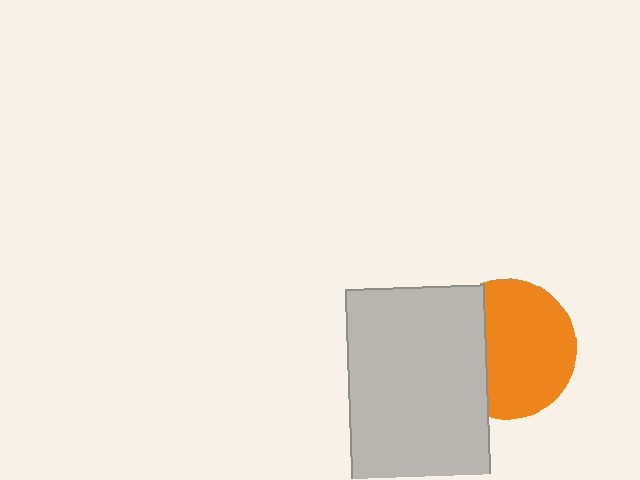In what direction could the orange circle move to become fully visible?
The orange circle could move right. That would shift it out from behind the light gray rectangle entirely.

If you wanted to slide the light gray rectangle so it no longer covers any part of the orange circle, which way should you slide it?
Slide it left — that is the most direct way to separate the two shapes.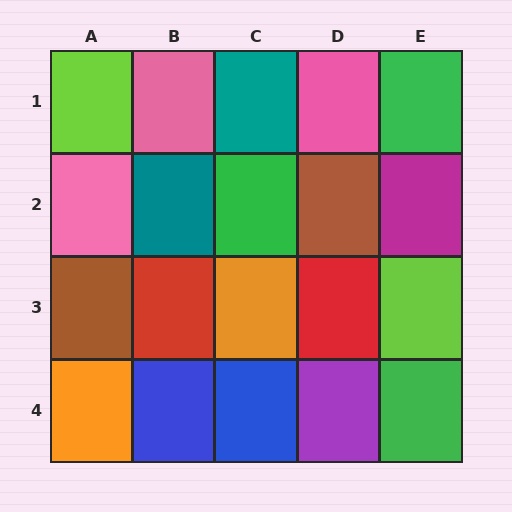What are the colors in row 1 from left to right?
Lime, pink, teal, pink, green.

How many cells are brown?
2 cells are brown.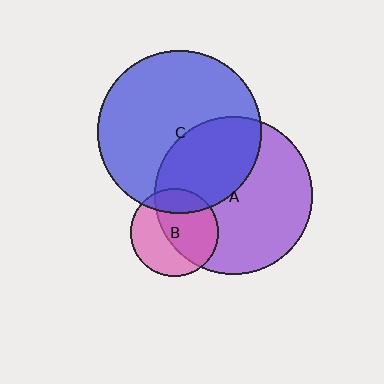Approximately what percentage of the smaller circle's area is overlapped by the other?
Approximately 60%.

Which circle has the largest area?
Circle C (blue).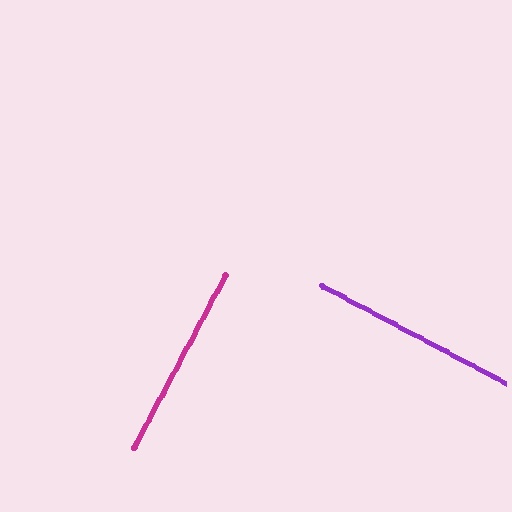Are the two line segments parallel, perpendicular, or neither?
Perpendicular — they meet at approximately 90°.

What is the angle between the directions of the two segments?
Approximately 90 degrees.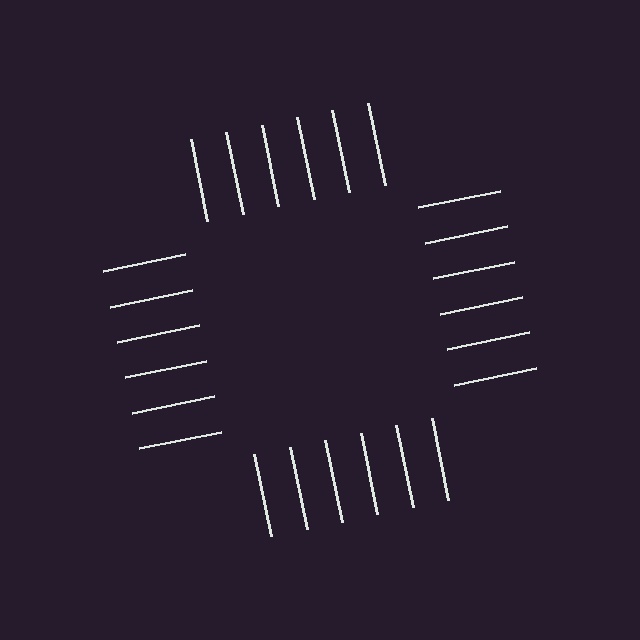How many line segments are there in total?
24 — 6 along each of the 4 edges.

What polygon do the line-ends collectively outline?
An illusory square — the line segments terminate on its edges but no continuous stroke is drawn.